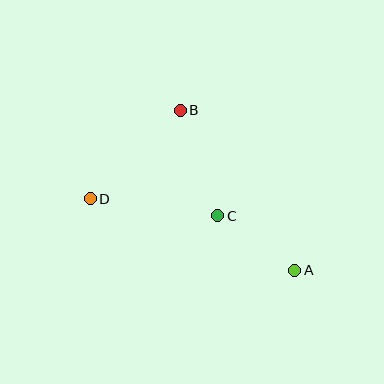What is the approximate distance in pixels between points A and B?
The distance between A and B is approximately 197 pixels.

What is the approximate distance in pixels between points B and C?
The distance between B and C is approximately 112 pixels.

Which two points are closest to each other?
Points A and C are closest to each other.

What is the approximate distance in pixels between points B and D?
The distance between B and D is approximately 126 pixels.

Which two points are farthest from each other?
Points A and D are farthest from each other.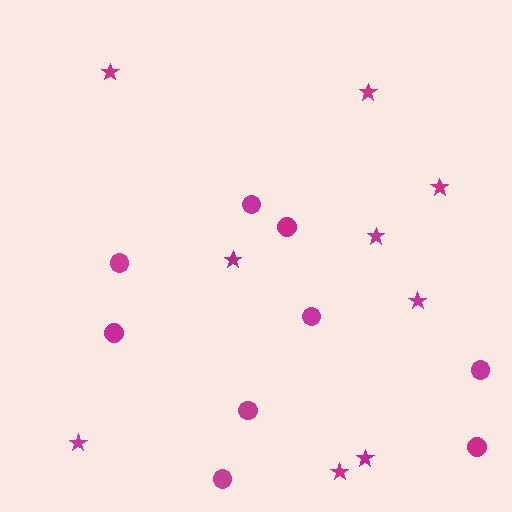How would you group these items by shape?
There are 2 groups: one group of circles (9) and one group of stars (9).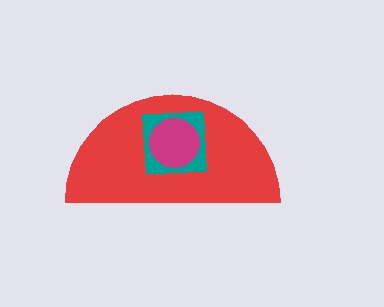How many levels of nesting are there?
3.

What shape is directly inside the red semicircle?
The teal square.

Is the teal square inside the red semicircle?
Yes.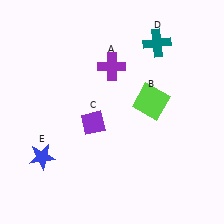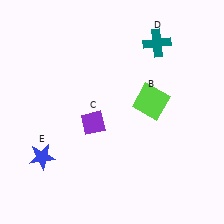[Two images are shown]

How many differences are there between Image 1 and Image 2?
There is 1 difference between the two images.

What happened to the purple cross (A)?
The purple cross (A) was removed in Image 2. It was in the top-left area of Image 1.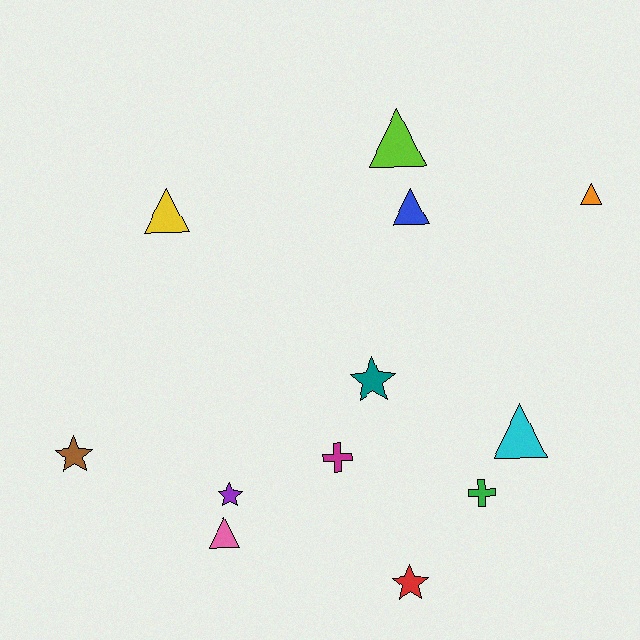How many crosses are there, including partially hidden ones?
There are 2 crosses.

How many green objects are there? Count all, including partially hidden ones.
There is 1 green object.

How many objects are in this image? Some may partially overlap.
There are 12 objects.